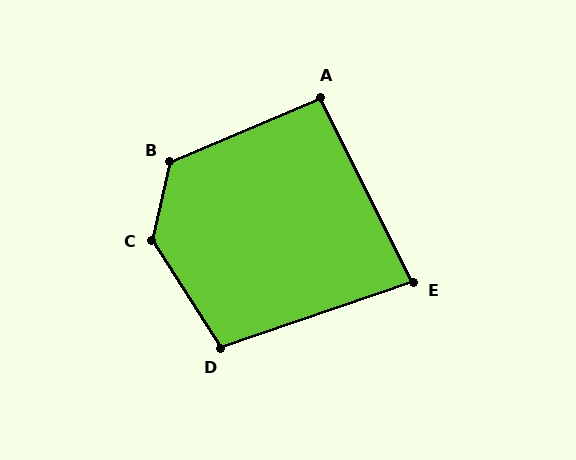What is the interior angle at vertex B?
Approximately 126 degrees (obtuse).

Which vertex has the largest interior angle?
C, at approximately 135 degrees.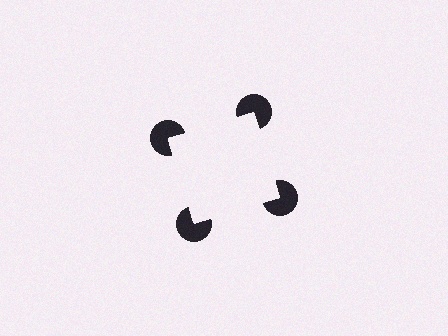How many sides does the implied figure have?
4 sides.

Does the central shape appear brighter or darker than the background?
It typically appears slightly brighter than the background, even though no actual brightness change is drawn.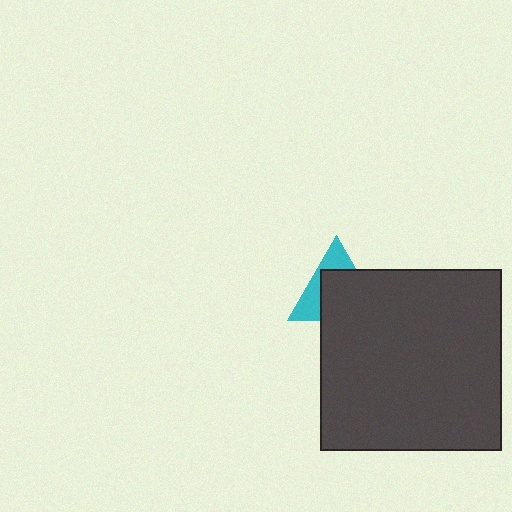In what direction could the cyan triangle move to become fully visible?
The cyan triangle could move toward the upper-left. That would shift it out from behind the dark gray square entirely.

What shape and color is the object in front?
The object in front is a dark gray square.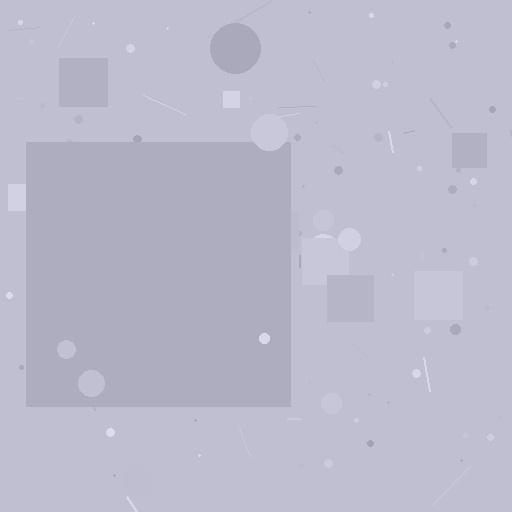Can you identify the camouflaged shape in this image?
The camouflaged shape is a square.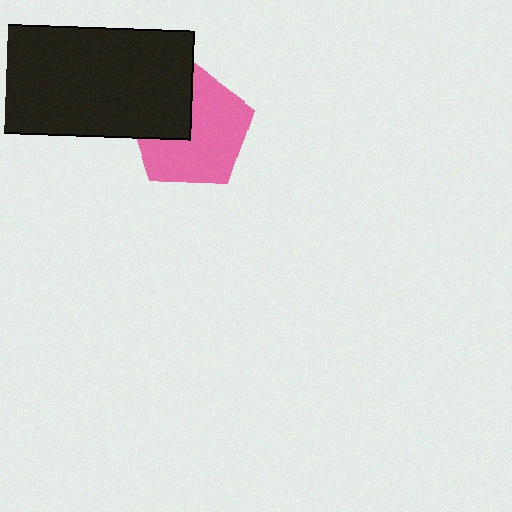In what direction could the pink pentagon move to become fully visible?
The pink pentagon could move toward the lower-right. That would shift it out from behind the black rectangle entirely.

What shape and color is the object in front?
The object in front is a black rectangle.